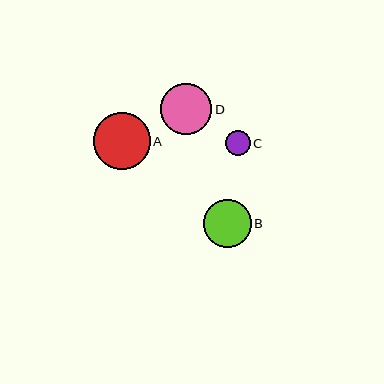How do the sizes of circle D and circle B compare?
Circle D and circle B are approximately the same size.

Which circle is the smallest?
Circle C is the smallest with a size of approximately 25 pixels.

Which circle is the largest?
Circle A is the largest with a size of approximately 57 pixels.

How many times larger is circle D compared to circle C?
Circle D is approximately 2.1 times the size of circle C.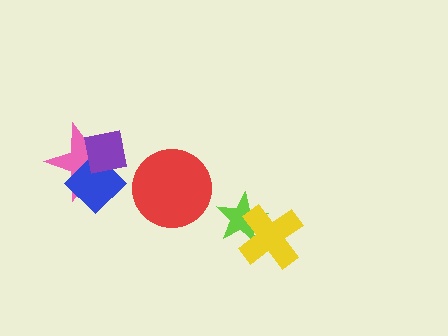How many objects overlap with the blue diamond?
2 objects overlap with the blue diamond.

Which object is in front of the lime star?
The yellow cross is in front of the lime star.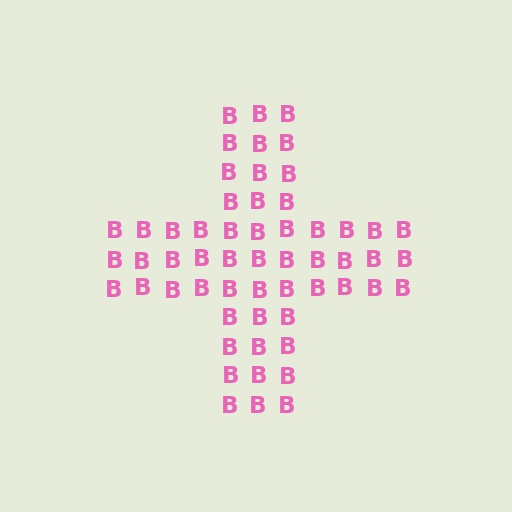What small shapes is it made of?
It is made of small letter B's.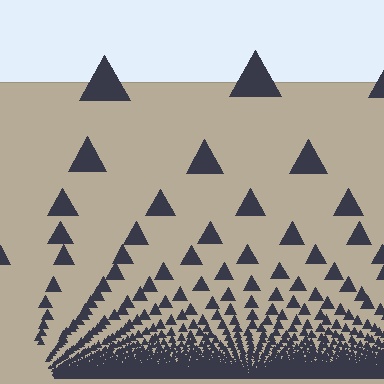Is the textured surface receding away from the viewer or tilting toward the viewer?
The surface appears to tilt toward the viewer. Texture elements get larger and sparser toward the top.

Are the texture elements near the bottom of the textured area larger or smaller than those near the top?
Smaller. The gradient is inverted — elements near the bottom are smaller and denser.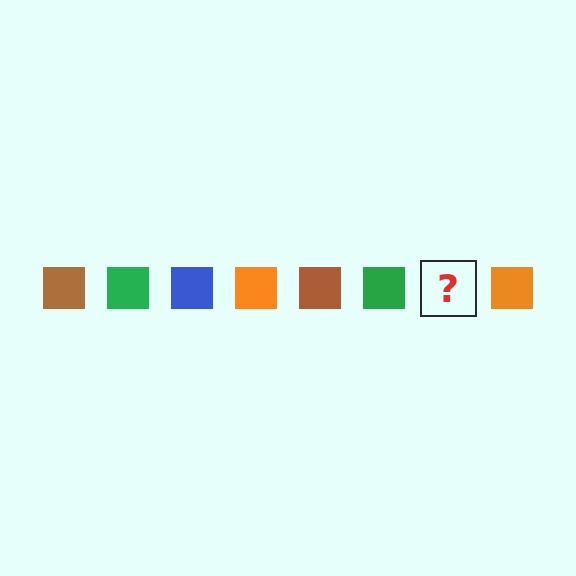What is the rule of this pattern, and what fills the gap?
The rule is that the pattern cycles through brown, green, blue, orange squares. The gap should be filled with a blue square.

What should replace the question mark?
The question mark should be replaced with a blue square.